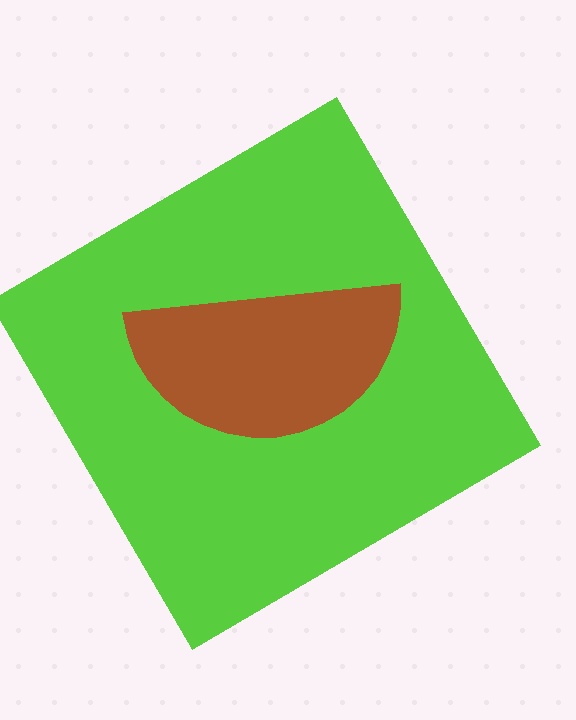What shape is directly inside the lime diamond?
The brown semicircle.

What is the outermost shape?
The lime diamond.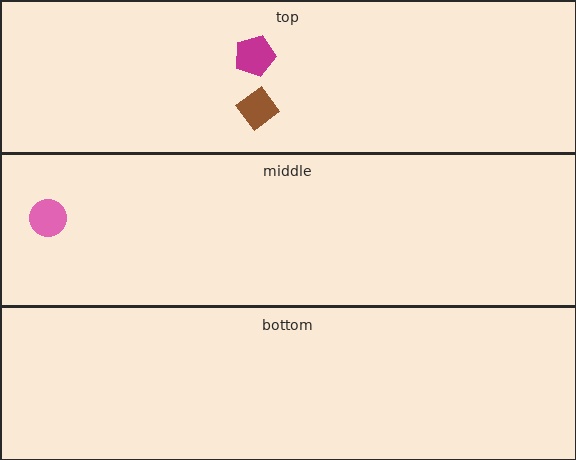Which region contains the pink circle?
The middle region.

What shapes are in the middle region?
The pink circle.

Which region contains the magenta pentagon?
The top region.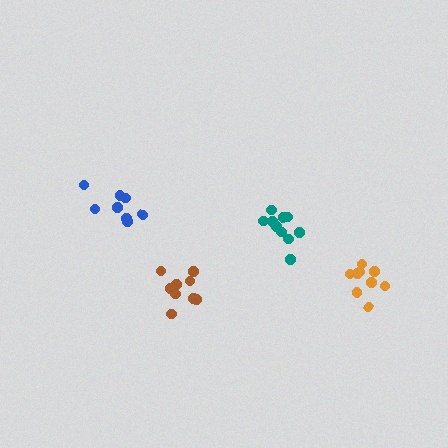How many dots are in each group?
Group 1: 8 dots, Group 2: 11 dots, Group 3: 10 dots, Group 4: 9 dots (38 total).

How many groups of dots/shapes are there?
There are 4 groups.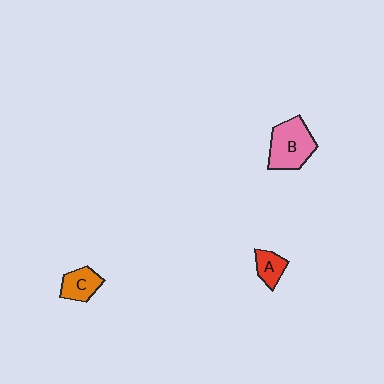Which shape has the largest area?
Shape B (pink).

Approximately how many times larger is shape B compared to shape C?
Approximately 1.8 times.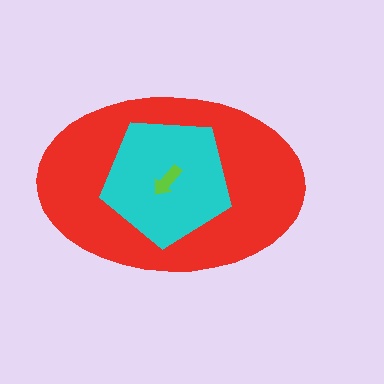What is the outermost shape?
The red ellipse.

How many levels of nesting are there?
3.